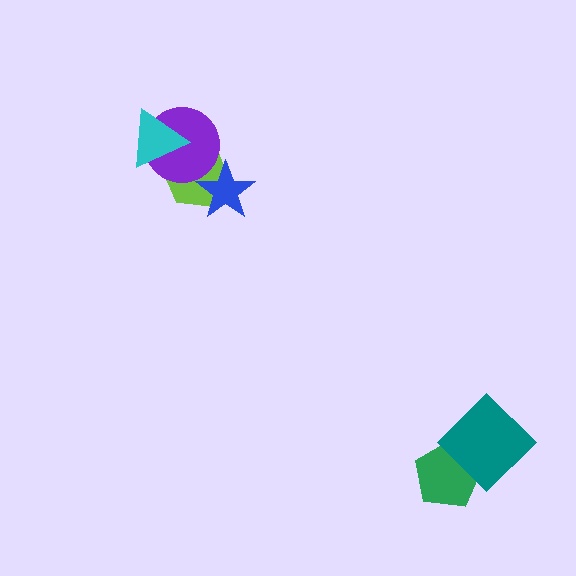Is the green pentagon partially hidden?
Yes, it is partially covered by another shape.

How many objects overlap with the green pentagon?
1 object overlaps with the green pentagon.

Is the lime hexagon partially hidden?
Yes, it is partially covered by another shape.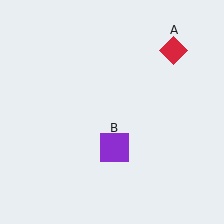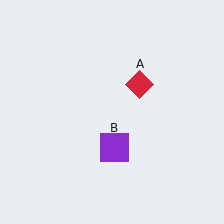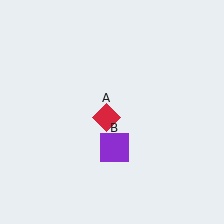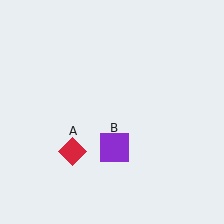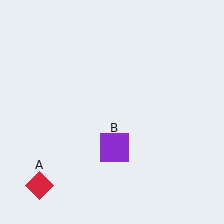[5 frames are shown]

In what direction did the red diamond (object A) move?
The red diamond (object A) moved down and to the left.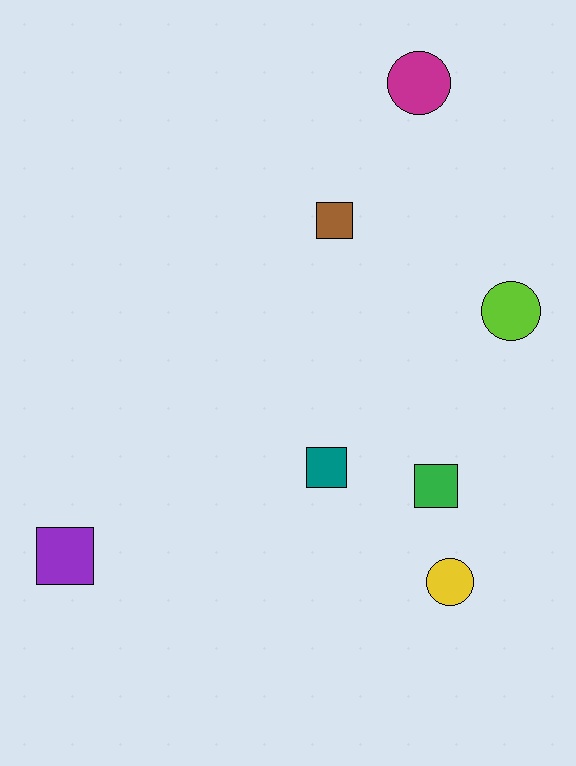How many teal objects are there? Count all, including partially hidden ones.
There is 1 teal object.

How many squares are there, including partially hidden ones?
There are 4 squares.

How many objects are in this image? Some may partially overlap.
There are 7 objects.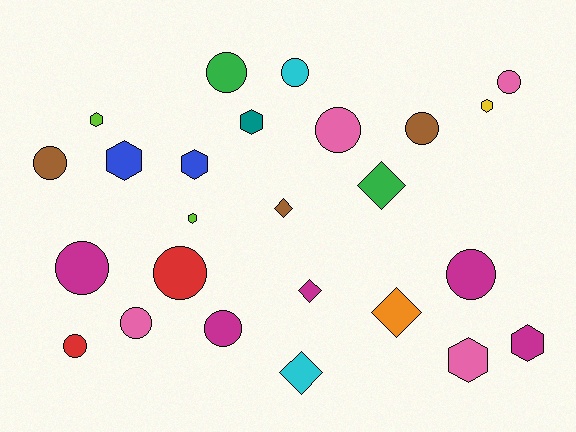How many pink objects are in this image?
There are 4 pink objects.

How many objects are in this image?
There are 25 objects.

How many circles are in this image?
There are 12 circles.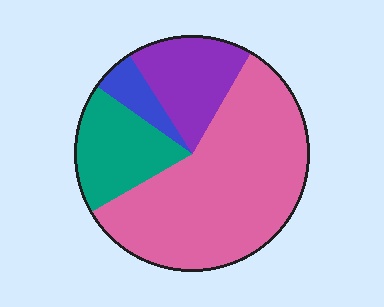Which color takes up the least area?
Blue, at roughly 5%.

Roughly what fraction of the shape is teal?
Teal takes up less than a quarter of the shape.